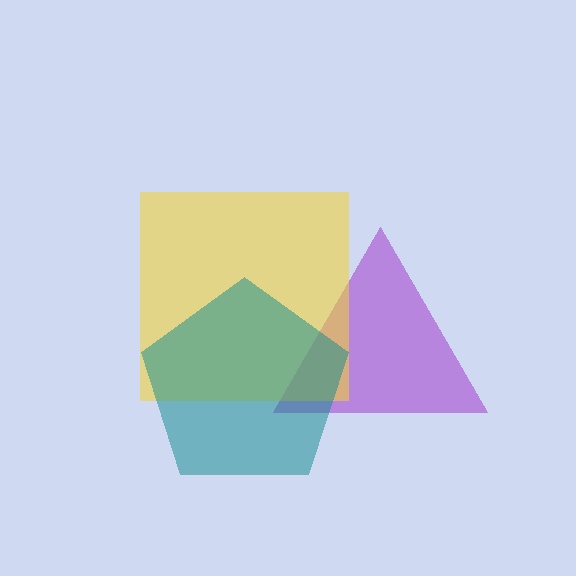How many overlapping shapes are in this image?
There are 3 overlapping shapes in the image.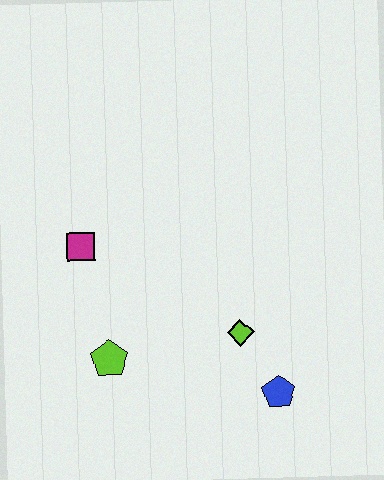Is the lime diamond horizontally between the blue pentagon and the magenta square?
Yes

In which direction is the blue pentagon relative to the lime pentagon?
The blue pentagon is to the right of the lime pentagon.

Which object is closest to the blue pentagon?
The lime diamond is closest to the blue pentagon.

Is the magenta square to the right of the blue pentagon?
No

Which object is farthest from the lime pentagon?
The blue pentagon is farthest from the lime pentagon.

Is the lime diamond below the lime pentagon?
No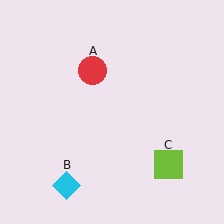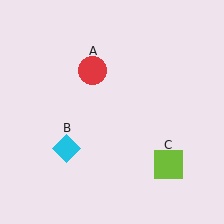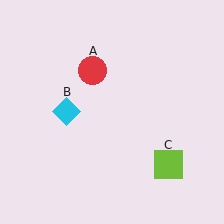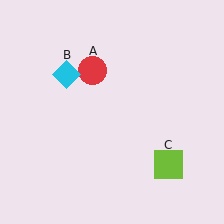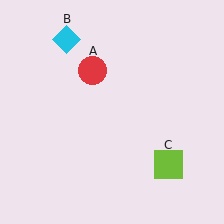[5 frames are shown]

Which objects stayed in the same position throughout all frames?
Red circle (object A) and lime square (object C) remained stationary.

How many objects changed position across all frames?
1 object changed position: cyan diamond (object B).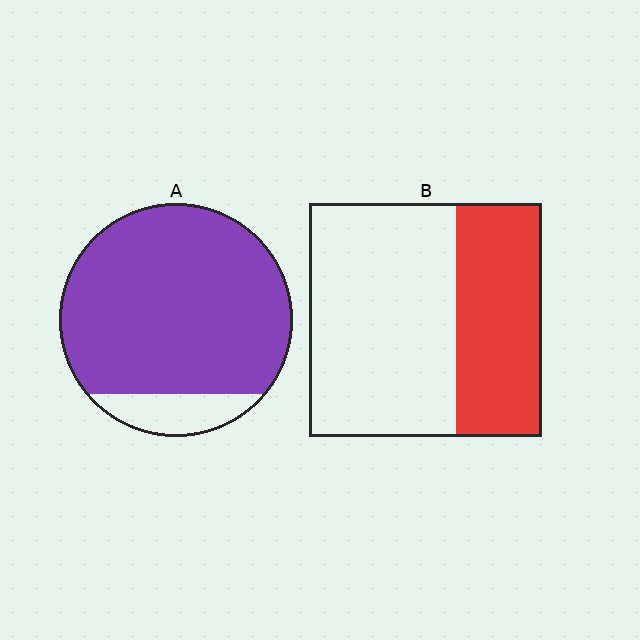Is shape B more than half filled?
No.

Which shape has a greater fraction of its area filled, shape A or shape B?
Shape A.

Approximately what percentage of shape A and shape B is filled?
A is approximately 85% and B is approximately 35%.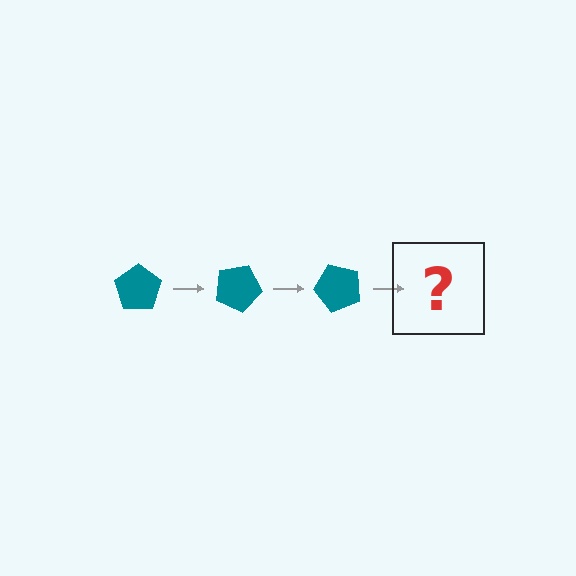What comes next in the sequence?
The next element should be a teal pentagon rotated 75 degrees.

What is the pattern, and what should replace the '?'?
The pattern is that the pentagon rotates 25 degrees each step. The '?' should be a teal pentagon rotated 75 degrees.